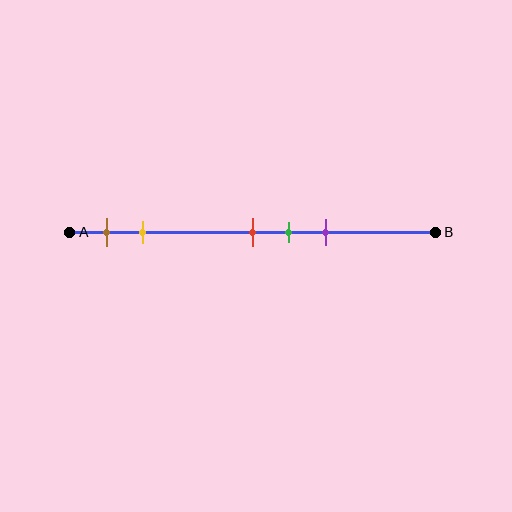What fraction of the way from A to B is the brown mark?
The brown mark is approximately 10% (0.1) of the way from A to B.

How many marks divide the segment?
There are 5 marks dividing the segment.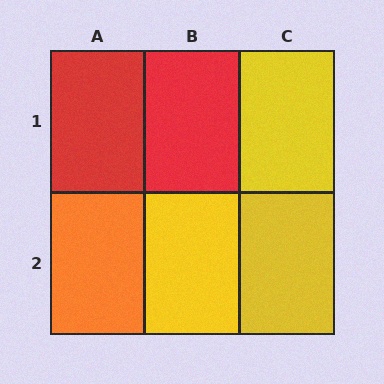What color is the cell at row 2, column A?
Orange.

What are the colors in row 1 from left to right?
Red, red, yellow.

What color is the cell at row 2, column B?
Yellow.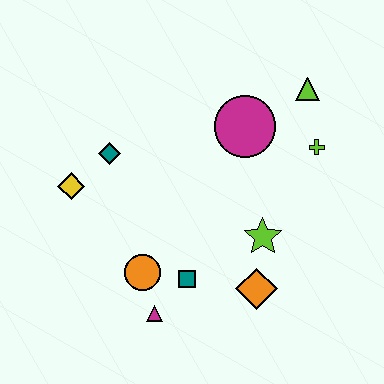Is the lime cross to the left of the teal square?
No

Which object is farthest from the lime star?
The yellow diamond is farthest from the lime star.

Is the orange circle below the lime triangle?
Yes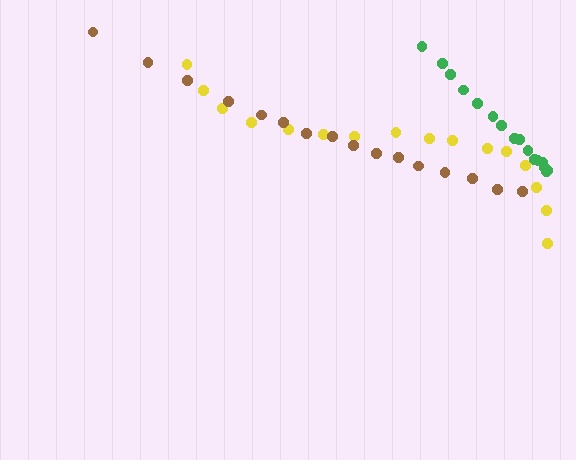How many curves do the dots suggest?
There are 3 distinct paths.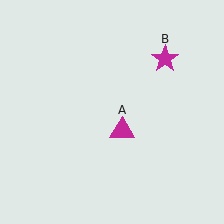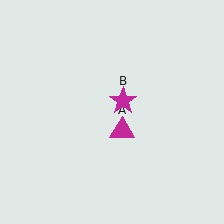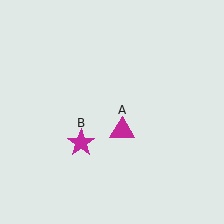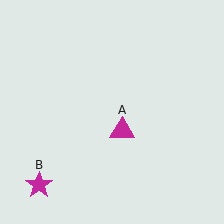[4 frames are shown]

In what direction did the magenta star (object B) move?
The magenta star (object B) moved down and to the left.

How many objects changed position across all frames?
1 object changed position: magenta star (object B).